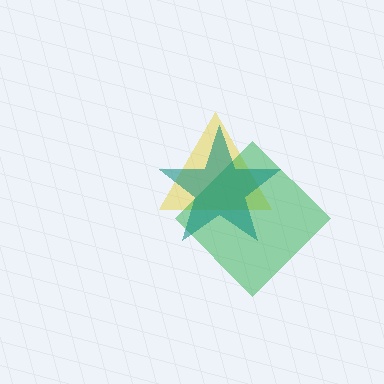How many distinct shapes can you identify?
There are 3 distinct shapes: a yellow triangle, a green diamond, a teal star.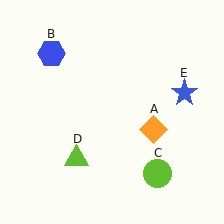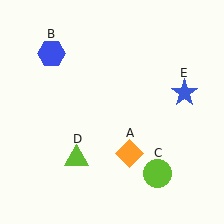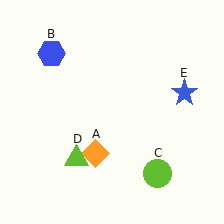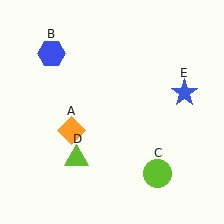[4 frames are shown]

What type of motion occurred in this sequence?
The orange diamond (object A) rotated clockwise around the center of the scene.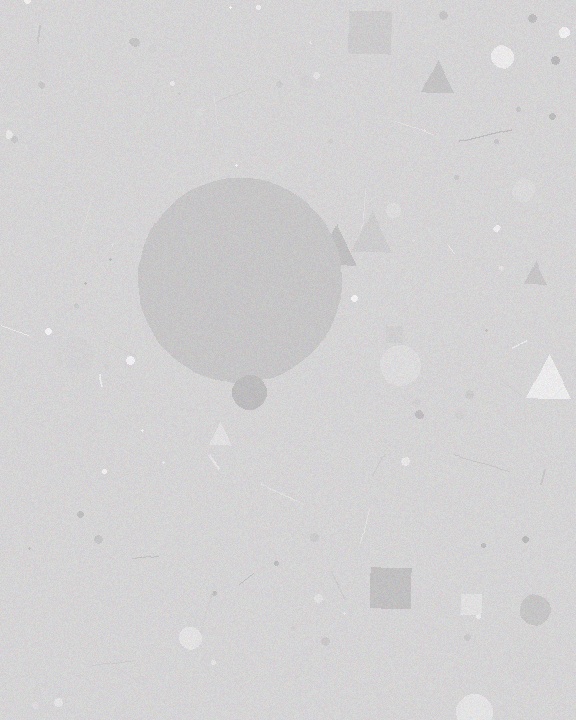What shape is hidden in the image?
A circle is hidden in the image.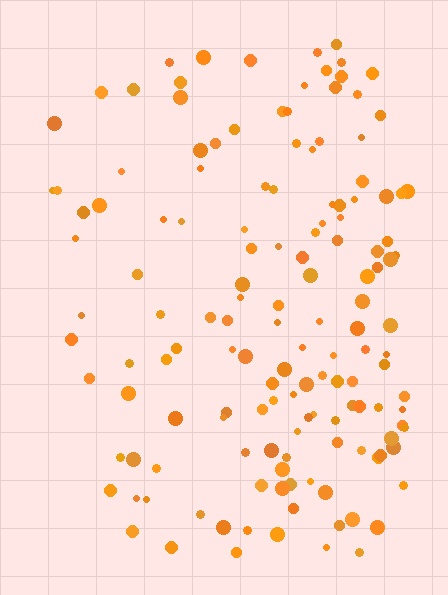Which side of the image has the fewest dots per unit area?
The left.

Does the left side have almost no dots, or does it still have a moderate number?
Still a moderate number, just noticeably fewer than the right.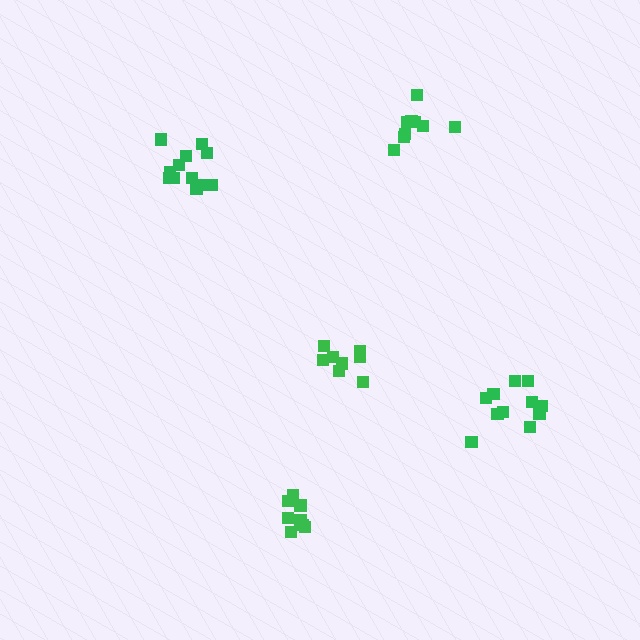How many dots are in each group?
Group 1: 12 dots, Group 2: 8 dots, Group 3: 9 dots, Group 4: 9 dots, Group 5: 11 dots (49 total).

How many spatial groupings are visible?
There are 5 spatial groupings.